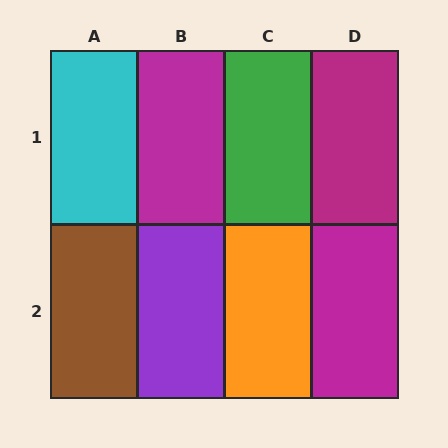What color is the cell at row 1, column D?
Magenta.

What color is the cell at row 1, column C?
Green.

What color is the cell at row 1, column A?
Cyan.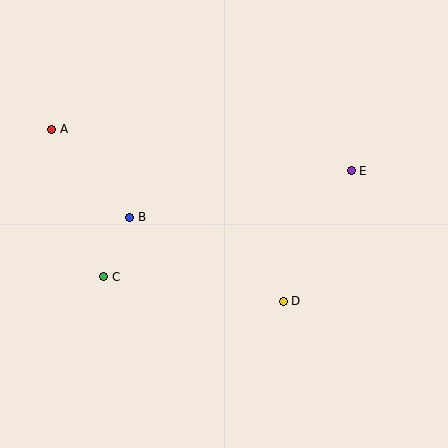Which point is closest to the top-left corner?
Point A is closest to the top-left corner.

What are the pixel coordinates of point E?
Point E is at (351, 171).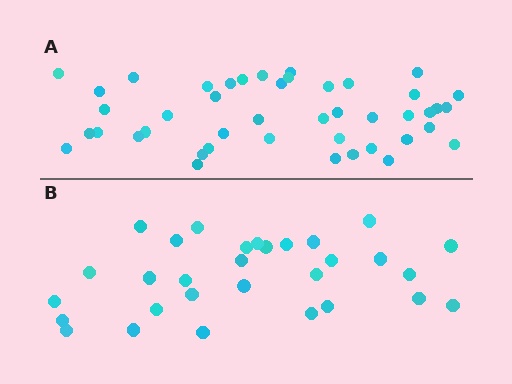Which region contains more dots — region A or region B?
Region A (the top region) has more dots.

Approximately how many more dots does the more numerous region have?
Region A has approximately 15 more dots than region B.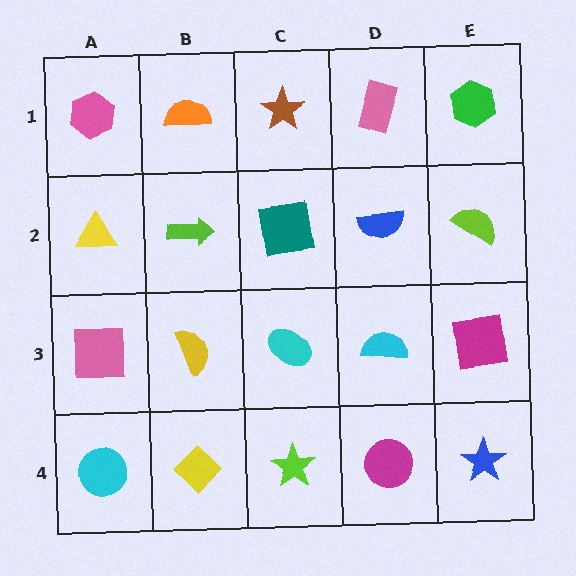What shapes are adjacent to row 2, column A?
A pink hexagon (row 1, column A), a pink square (row 3, column A), a lime arrow (row 2, column B).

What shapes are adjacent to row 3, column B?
A lime arrow (row 2, column B), a yellow diamond (row 4, column B), a pink square (row 3, column A), a cyan ellipse (row 3, column C).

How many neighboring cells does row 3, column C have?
4.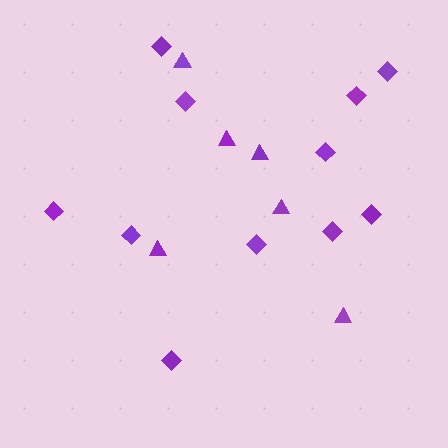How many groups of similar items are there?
There are 2 groups: one group of diamonds (11) and one group of triangles (6).